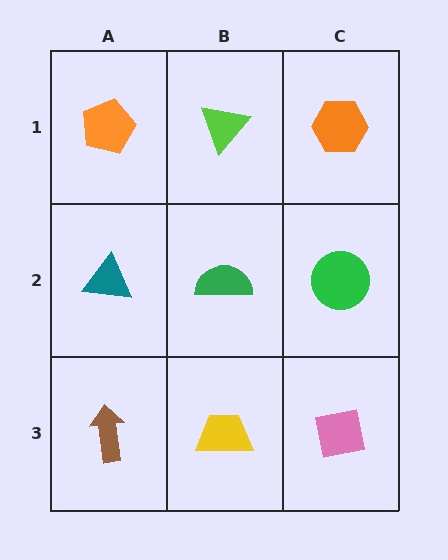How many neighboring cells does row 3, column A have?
2.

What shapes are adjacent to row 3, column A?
A teal triangle (row 2, column A), a yellow trapezoid (row 3, column B).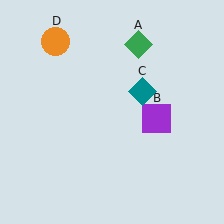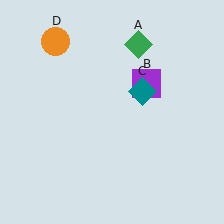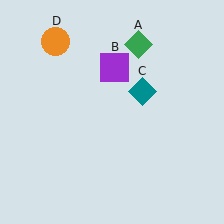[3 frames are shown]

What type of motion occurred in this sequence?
The purple square (object B) rotated counterclockwise around the center of the scene.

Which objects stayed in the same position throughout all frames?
Green diamond (object A) and teal diamond (object C) and orange circle (object D) remained stationary.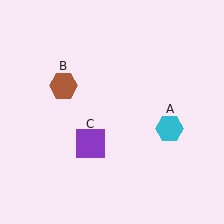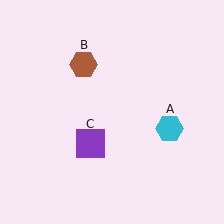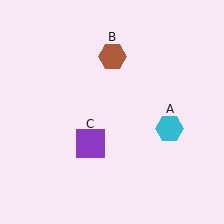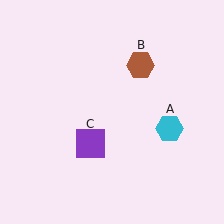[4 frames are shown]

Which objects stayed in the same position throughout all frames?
Cyan hexagon (object A) and purple square (object C) remained stationary.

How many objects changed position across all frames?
1 object changed position: brown hexagon (object B).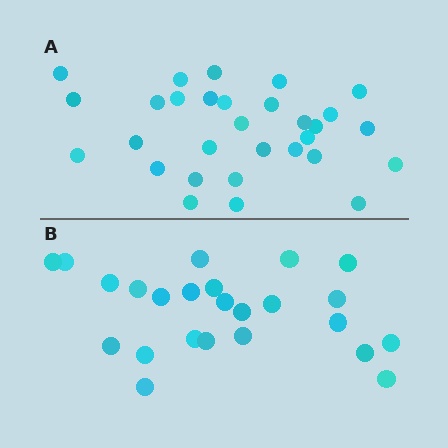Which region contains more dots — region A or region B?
Region A (the top region) has more dots.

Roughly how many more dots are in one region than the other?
Region A has about 6 more dots than region B.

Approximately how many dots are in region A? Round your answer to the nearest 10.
About 30 dots.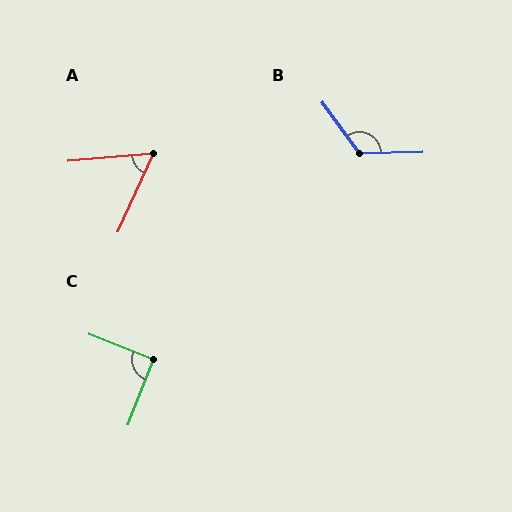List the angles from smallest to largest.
A (61°), C (90°), B (124°).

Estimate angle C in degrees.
Approximately 90 degrees.